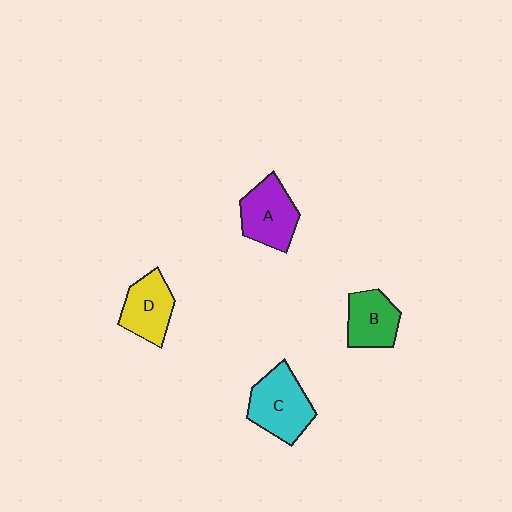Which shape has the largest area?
Shape C (cyan).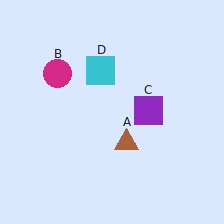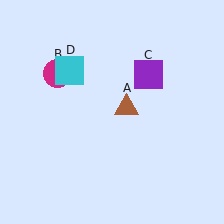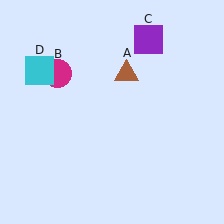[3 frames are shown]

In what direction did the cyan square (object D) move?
The cyan square (object D) moved left.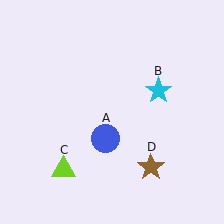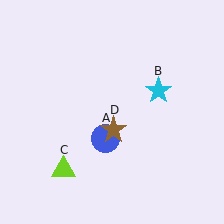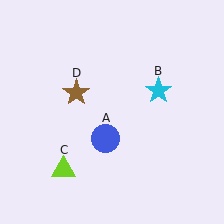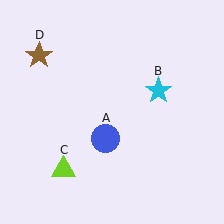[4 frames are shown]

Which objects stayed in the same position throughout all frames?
Blue circle (object A) and cyan star (object B) and lime triangle (object C) remained stationary.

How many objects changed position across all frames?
1 object changed position: brown star (object D).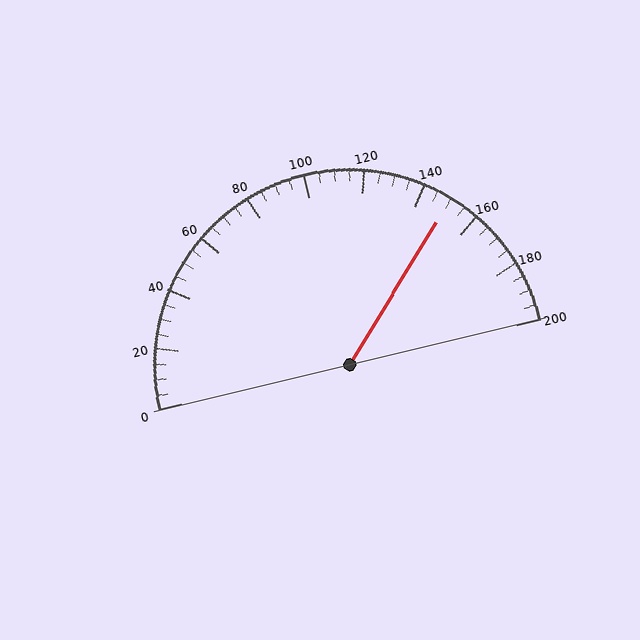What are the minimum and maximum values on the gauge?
The gauge ranges from 0 to 200.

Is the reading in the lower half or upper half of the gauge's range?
The reading is in the upper half of the range (0 to 200).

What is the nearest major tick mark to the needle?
The nearest major tick mark is 160.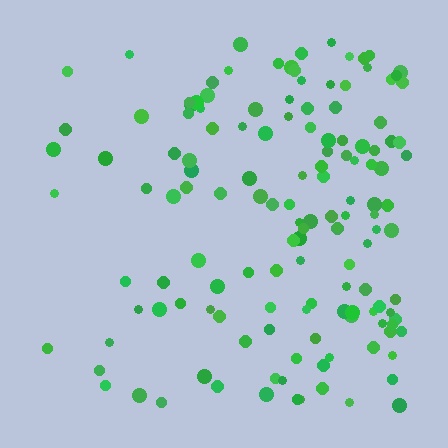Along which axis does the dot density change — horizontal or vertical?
Horizontal.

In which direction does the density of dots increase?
From left to right, with the right side densest.